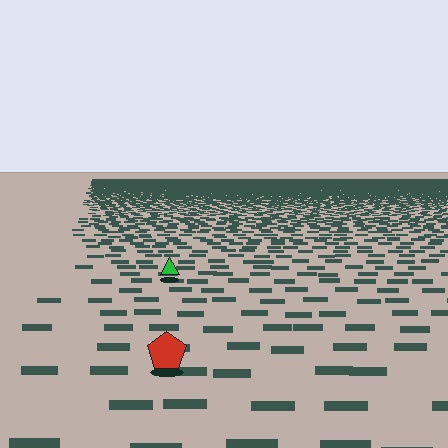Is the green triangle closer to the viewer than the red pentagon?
No. The red pentagon is closer — you can tell from the texture gradient: the ground texture is coarser near it.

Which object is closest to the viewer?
The red pentagon is closest. The texture marks near it are larger and more spread out.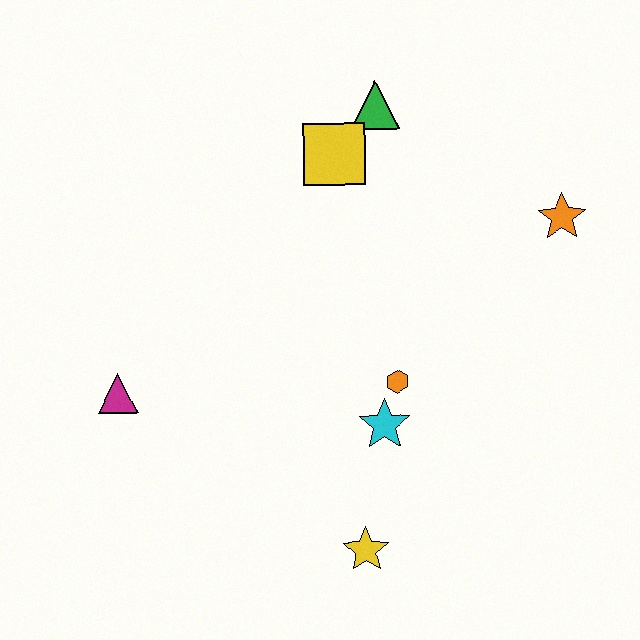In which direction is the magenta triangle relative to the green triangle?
The magenta triangle is below the green triangle.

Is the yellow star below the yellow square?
Yes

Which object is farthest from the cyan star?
The green triangle is farthest from the cyan star.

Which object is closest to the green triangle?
The yellow square is closest to the green triangle.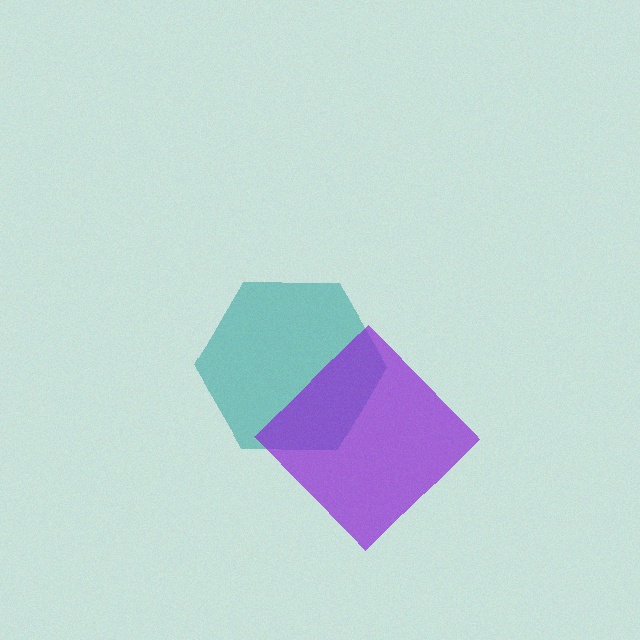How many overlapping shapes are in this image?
There are 2 overlapping shapes in the image.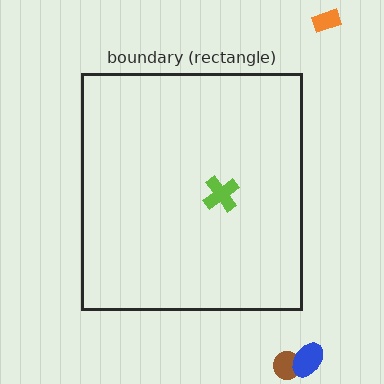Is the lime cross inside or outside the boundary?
Inside.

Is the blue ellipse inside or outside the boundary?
Outside.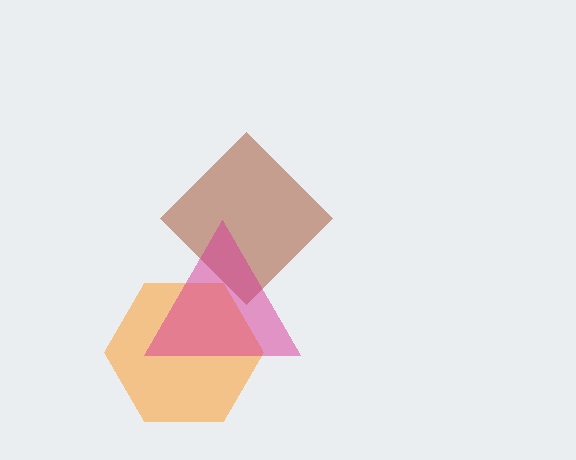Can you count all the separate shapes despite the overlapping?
Yes, there are 3 separate shapes.